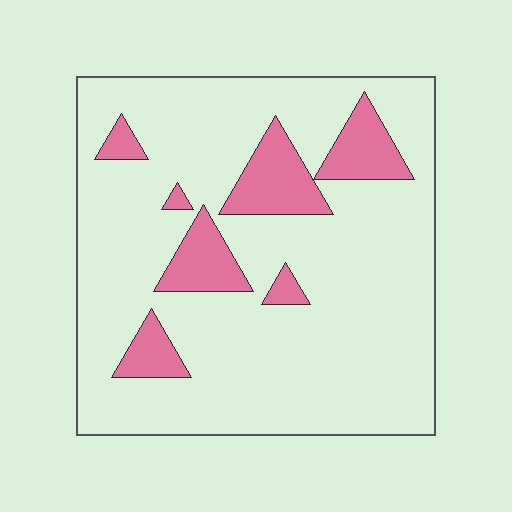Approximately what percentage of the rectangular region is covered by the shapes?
Approximately 15%.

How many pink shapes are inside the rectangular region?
7.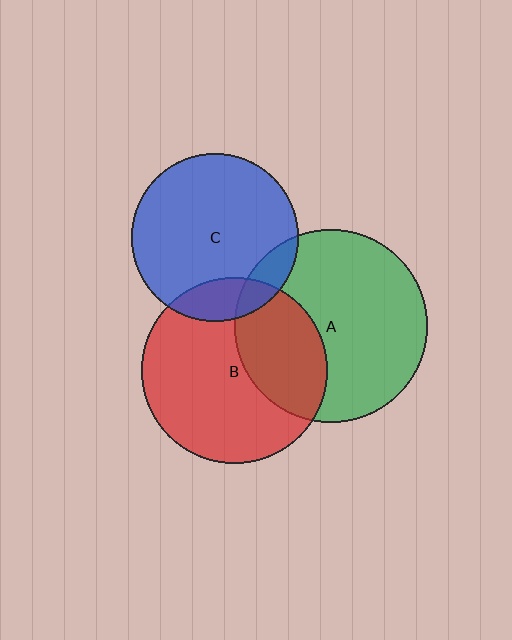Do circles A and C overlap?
Yes.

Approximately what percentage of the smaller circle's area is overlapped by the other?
Approximately 10%.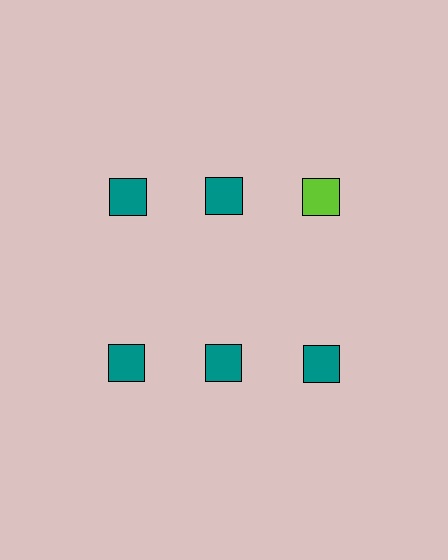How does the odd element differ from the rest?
It has a different color: lime instead of teal.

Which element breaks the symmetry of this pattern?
The lime square in the top row, center column breaks the symmetry. All other shapes are teal squares.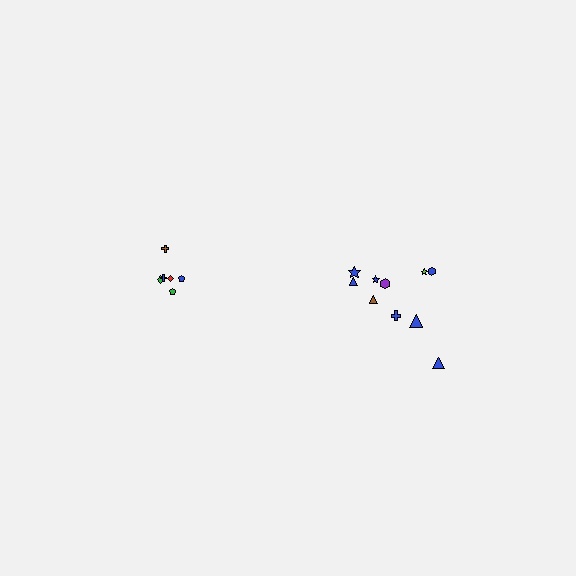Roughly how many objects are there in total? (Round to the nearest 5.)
Roughly 15 objects in total.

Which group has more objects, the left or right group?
The right group.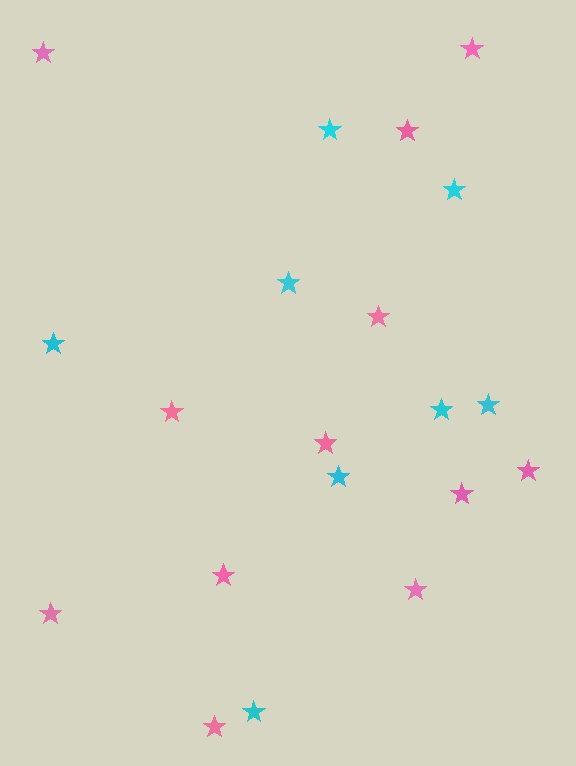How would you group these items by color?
There are 2 groups: one group of cyan stars (8) and one group of pink stars (12).